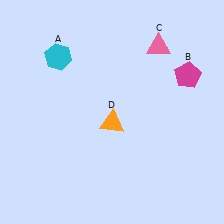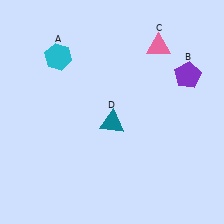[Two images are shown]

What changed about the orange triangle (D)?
In Image 1, D is orange. In Image 2, it changed to teal.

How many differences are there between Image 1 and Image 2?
There are 2 differences between the two images.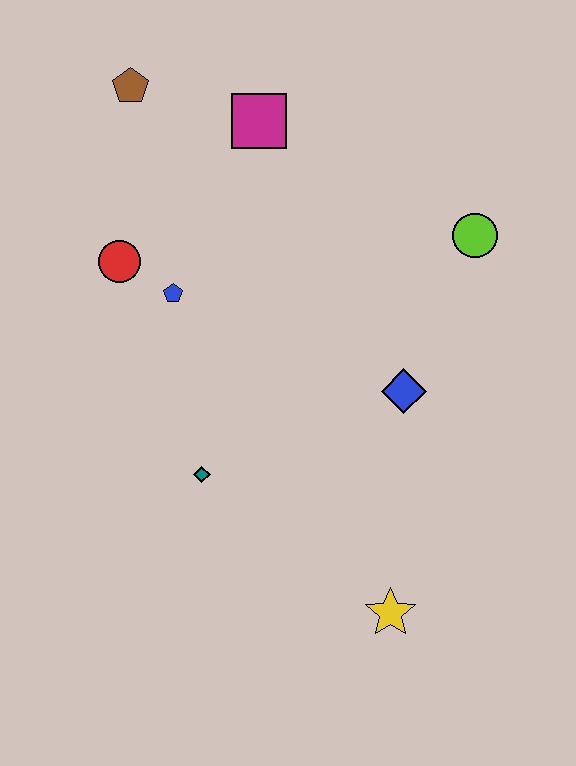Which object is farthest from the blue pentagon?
The yellow star is farthest from the blue pentagon.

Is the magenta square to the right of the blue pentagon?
Yes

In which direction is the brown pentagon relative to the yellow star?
The brown pentagon is above the yellow star.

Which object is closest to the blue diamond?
The lime circle is closest to the blue diamond.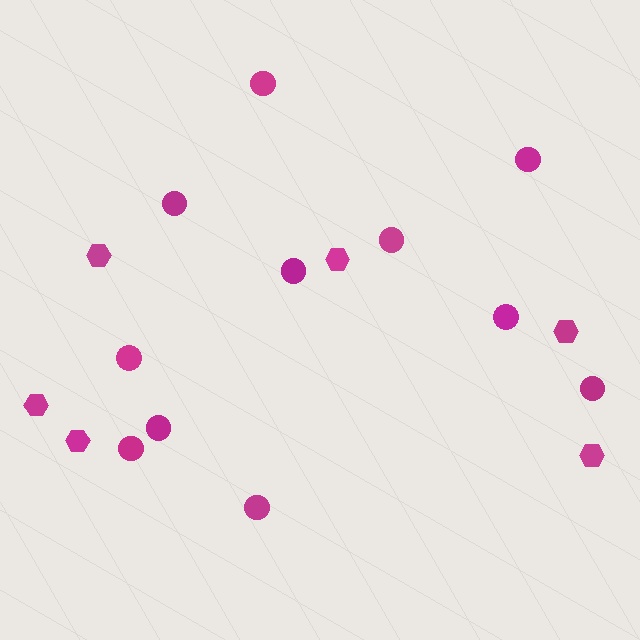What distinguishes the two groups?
There are 2 groups: one group of hexagons (6) and one group of circles (11).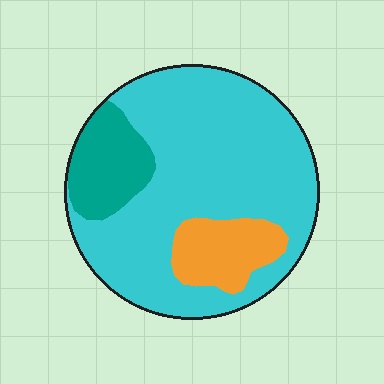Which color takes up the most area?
Cyan, at roughly 75%.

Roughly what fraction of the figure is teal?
Teal covers roughly 15% of the figure.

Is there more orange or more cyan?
Cyan.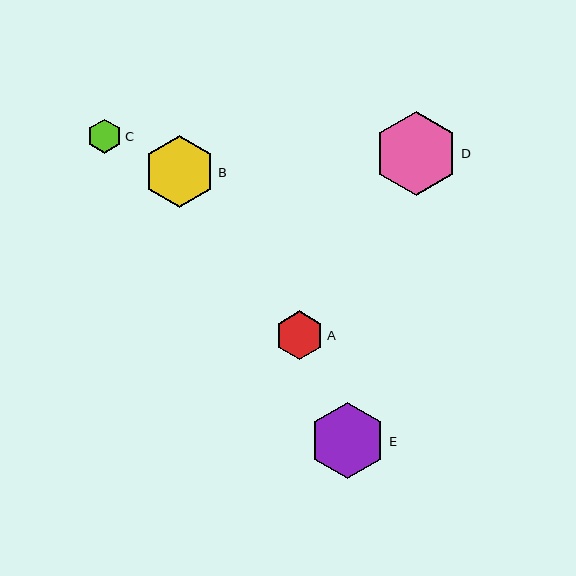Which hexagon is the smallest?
Hexagon C is the smallest with a size of approximately 34 pixels.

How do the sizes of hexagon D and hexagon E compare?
Hexagon D and hexagon E are approximately the same size.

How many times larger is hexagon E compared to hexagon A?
Hexagon E is approximately 1.6 times the size of hexagon A.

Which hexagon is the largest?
Hexagon D is the largest with a size of approximately 84 pixels.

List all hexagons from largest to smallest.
From largest to smallest: D, E, B, A, C.